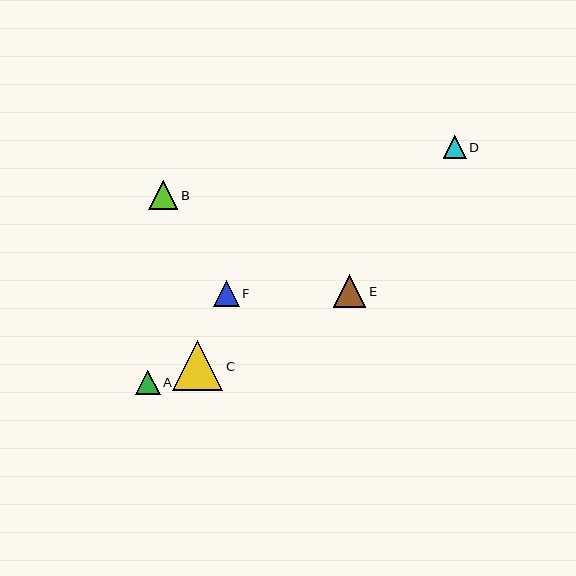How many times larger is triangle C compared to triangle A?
Triangle C is approximately 2.0 times the size of triangle A.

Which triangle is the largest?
Triangle C is the largest with a size of approximately 50 pixels.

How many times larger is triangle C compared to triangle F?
Triangle C is approximately 1.9 times the size of triangle F.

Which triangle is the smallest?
Triangle D is the smallest with a size of approximately 22 pixels.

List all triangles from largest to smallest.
From largest to smallest: C, E, B, F, A, D.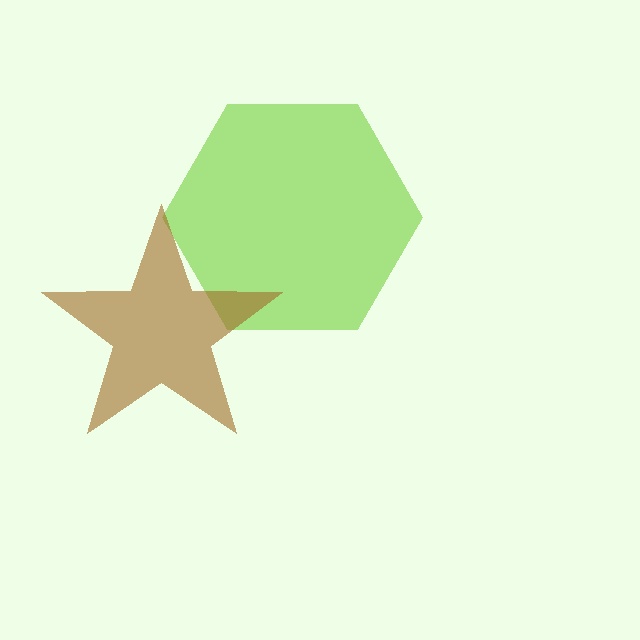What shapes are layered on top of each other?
The layered shapes are: a lime hexagon, a brown star.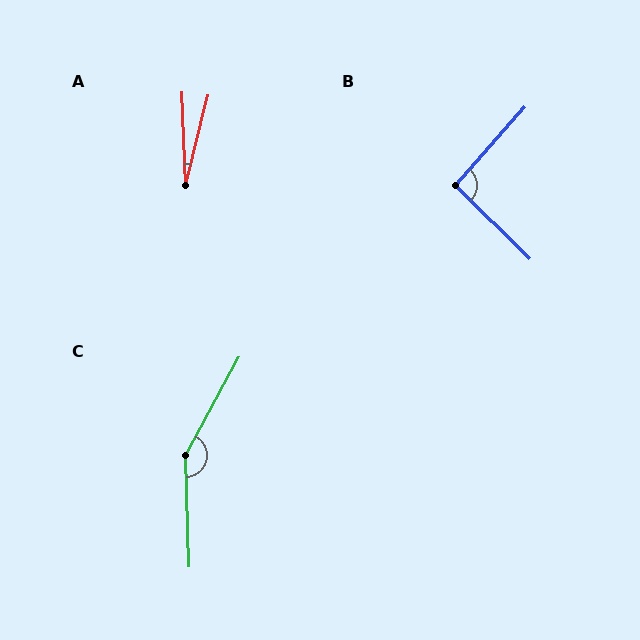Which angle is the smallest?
A, at approximately 16 degrees.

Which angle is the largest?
C, at approximately 149 degrees.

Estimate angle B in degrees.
Approximately 93 degrees.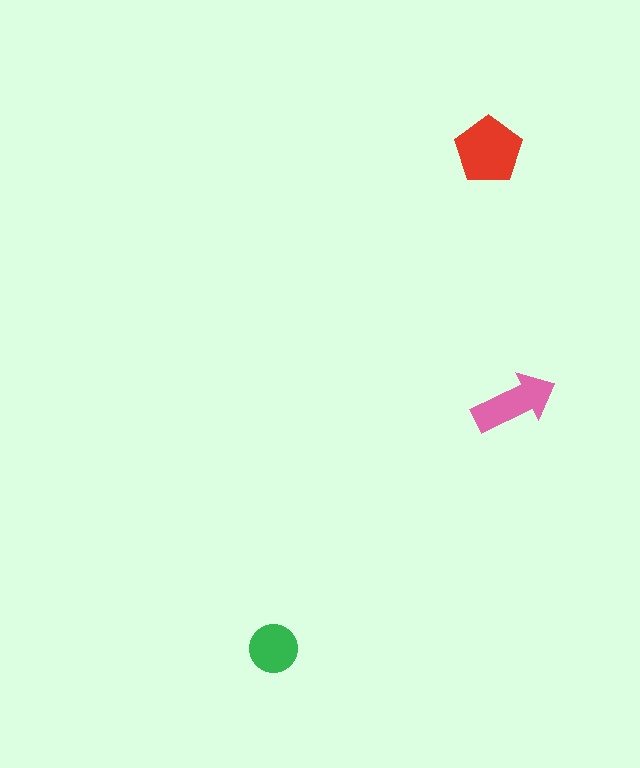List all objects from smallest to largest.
The green circle, the pink arrow, the red pentagon.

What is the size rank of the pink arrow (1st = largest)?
2nd.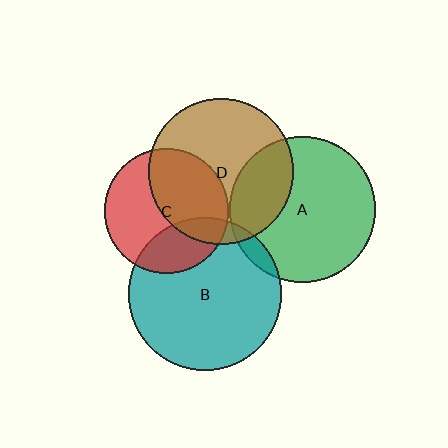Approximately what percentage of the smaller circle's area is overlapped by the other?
Approximately 25%.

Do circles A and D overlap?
Yes.